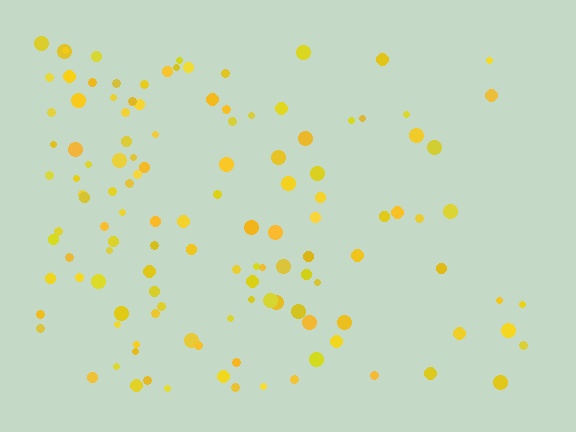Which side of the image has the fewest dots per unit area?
The right.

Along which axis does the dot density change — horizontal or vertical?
Horizontal.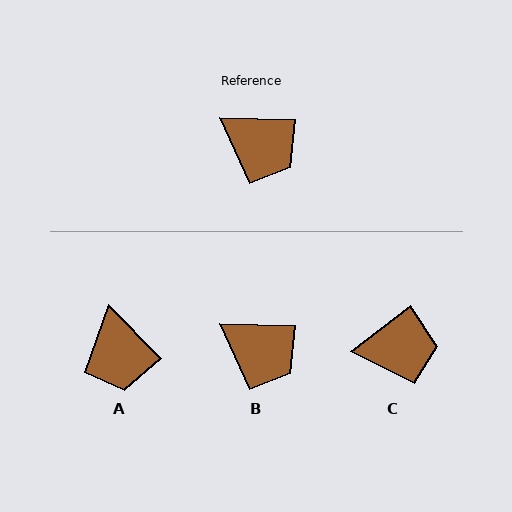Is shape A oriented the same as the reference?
No, it is off by about 44 degrees.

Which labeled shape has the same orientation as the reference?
B.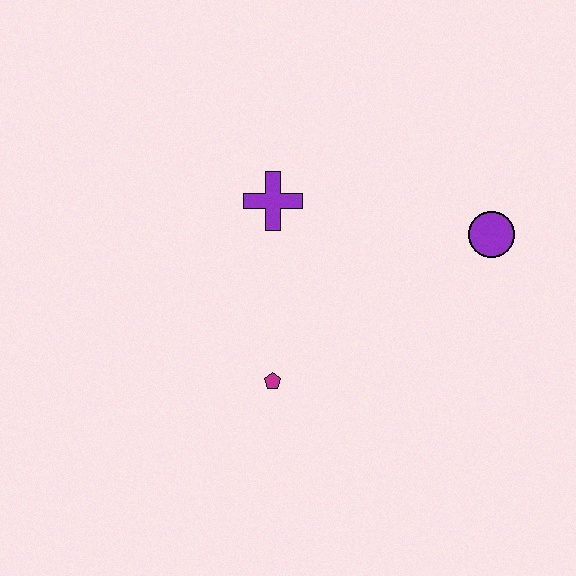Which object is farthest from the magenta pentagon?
The purple circle is farthest from the magenta pentagon.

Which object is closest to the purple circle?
The purple cross is closest to the purple circle.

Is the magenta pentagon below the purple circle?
Yes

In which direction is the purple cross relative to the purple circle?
The purple cross is to the left of the purple circle.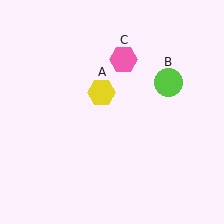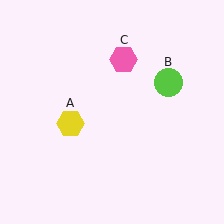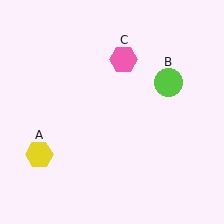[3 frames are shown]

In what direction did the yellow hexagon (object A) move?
The yellow hexagon (object A) moved down and to the left.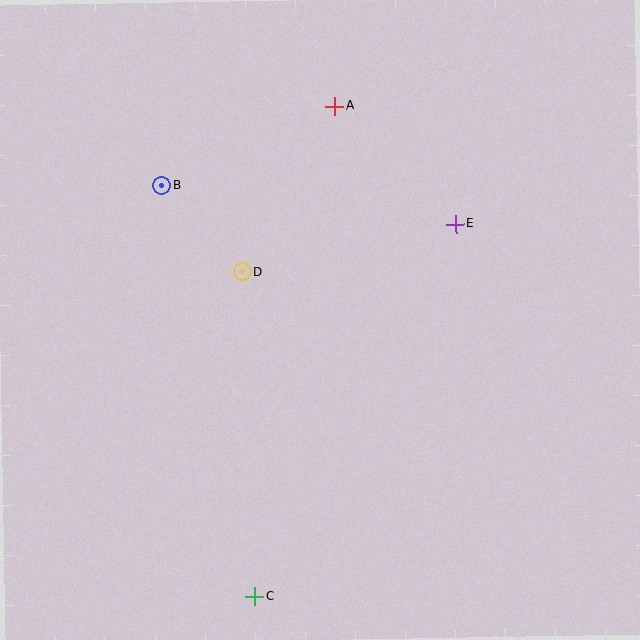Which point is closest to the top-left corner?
Point B is closest to the top-left corner.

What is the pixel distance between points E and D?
The distance between E and D is 218 pixels.